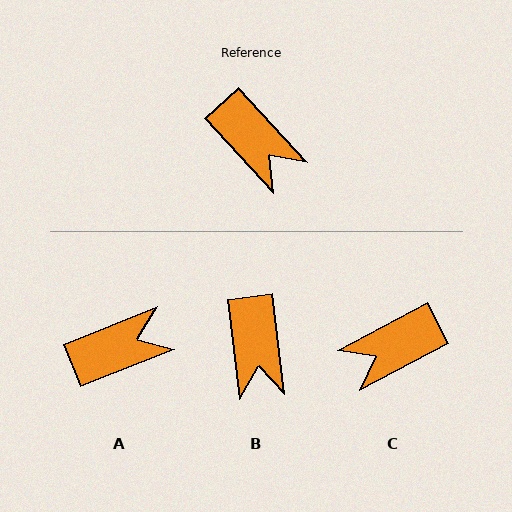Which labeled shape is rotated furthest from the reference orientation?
C, about 105 degrees away.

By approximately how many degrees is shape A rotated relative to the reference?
Approximately 69 degrees counter-clockwise.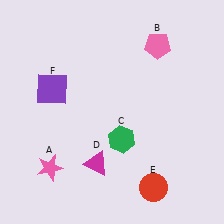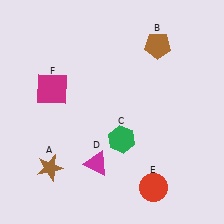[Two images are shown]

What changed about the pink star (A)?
In Image 1, A is pink. In Image 2, it changed to brown.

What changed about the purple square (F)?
In Image 1, F is purple. In Image 2, it changed to magenta.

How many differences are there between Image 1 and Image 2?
There are 3 differences between the two images.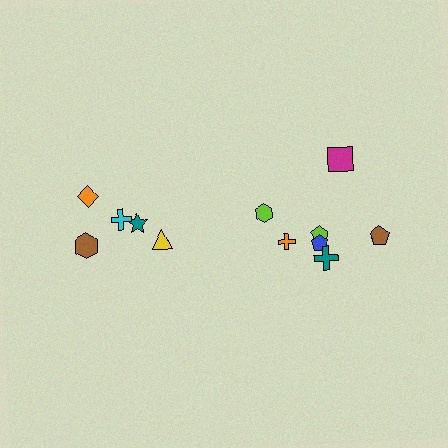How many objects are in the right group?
There are 7 objects.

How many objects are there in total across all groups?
There are 12 objects.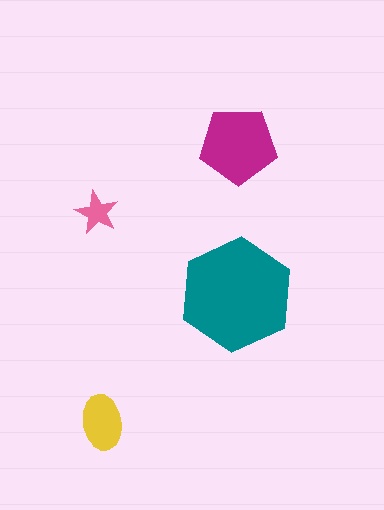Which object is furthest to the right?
The magenta pentagon is rightmost.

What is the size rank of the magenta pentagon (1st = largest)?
2nd.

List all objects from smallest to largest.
The pink star, the yellow ellipse, the magenta pentagon, the teal hexagon.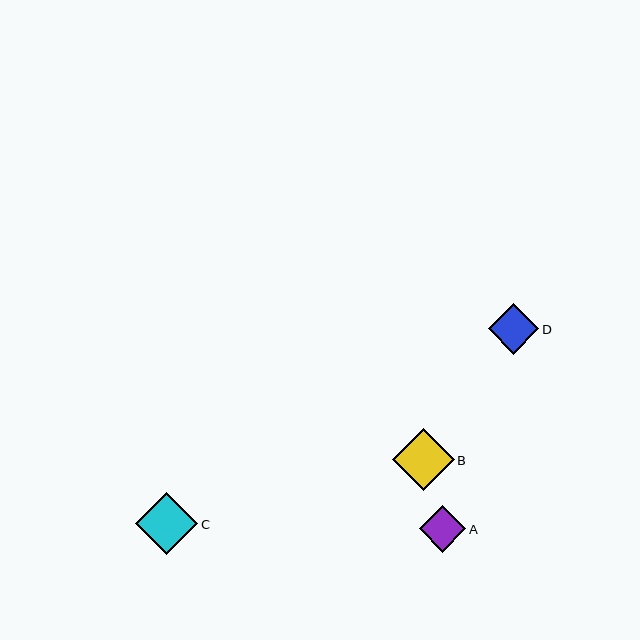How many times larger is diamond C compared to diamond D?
Diamond C is approximately 1.2 times the size of diamond D.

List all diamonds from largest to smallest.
From largest to smallest: C, B, D, A.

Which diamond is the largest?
Diamond C is the largest with a size of approximately 62 pixels.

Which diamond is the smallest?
Diamond A is the smallest with a size of approximately 46 pixels.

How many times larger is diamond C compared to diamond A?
Diamond C is approximately 1.3 times the size of diamond A.